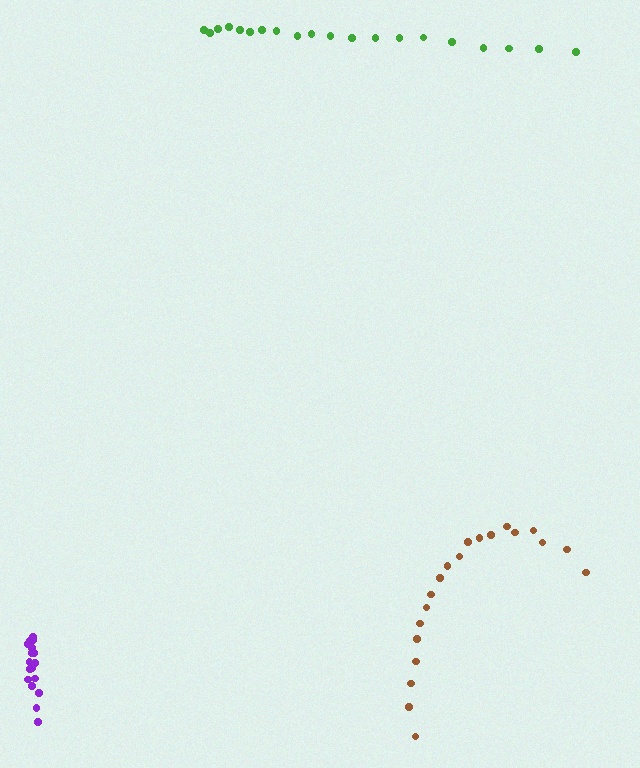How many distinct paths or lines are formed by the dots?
There are 3 distinct paths.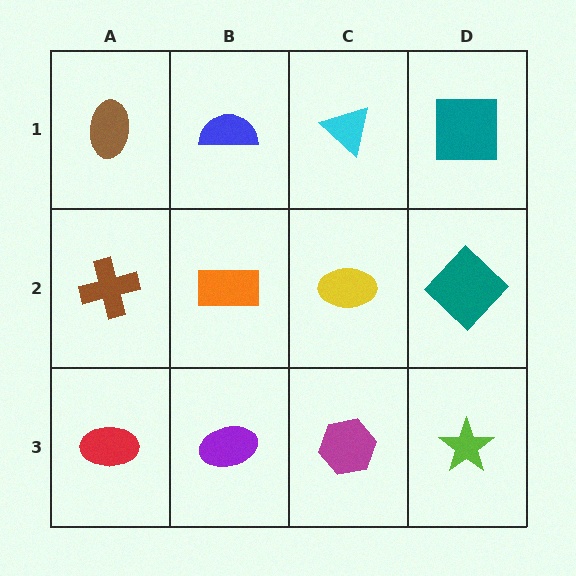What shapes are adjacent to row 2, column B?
A blue semicircle (row 1, column B), a purple ellipse (row 3, column B), a brown cross (row 2, column A), a yellow ellipse (row 2, column C).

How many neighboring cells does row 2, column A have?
3.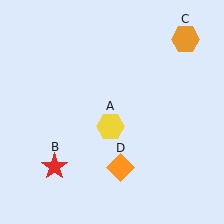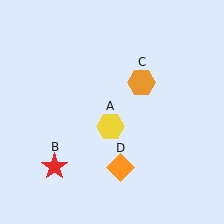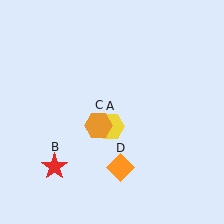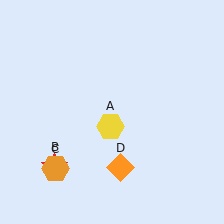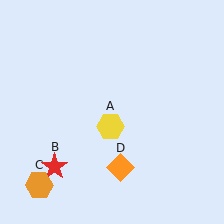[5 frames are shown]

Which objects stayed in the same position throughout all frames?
Yellow hexagon (object A) and red star (object B) and orange diamond (object D) remained stationary.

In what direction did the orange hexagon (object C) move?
The orange hexagon (object C) moved down and to the left.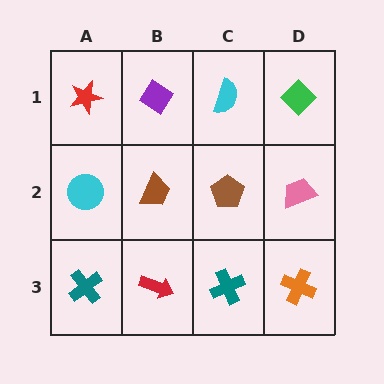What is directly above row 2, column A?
A red star.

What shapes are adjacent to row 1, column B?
A brown trapezoid (row 2, column B), a red star (row 1, column A), a cyan semicircle (row 1, column C).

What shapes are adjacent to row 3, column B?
A brown trapezoid (row 2, column B), a teal cross (row 3, column A), a teal cross (row 3, column C).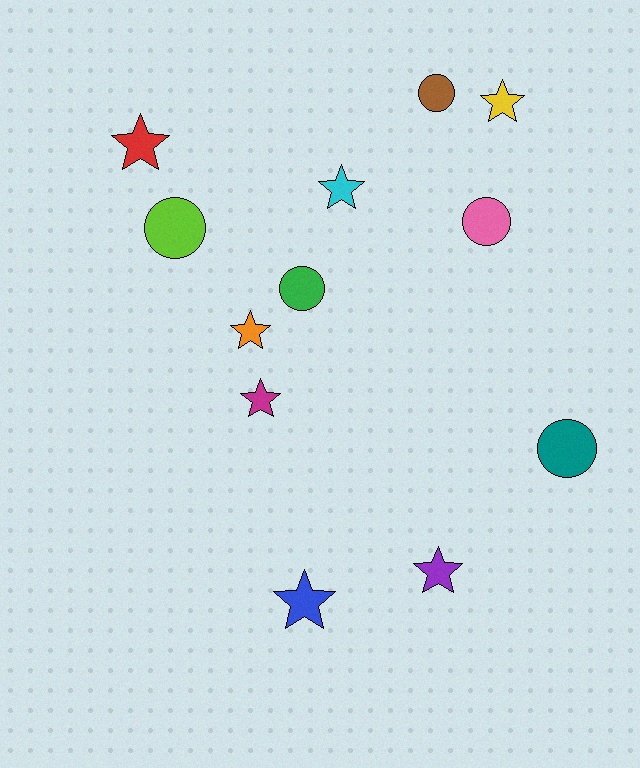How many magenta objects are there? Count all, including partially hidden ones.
There is 1 magenta object.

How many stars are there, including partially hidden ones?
There are 7 stars.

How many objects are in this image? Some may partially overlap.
There are 12 objects.